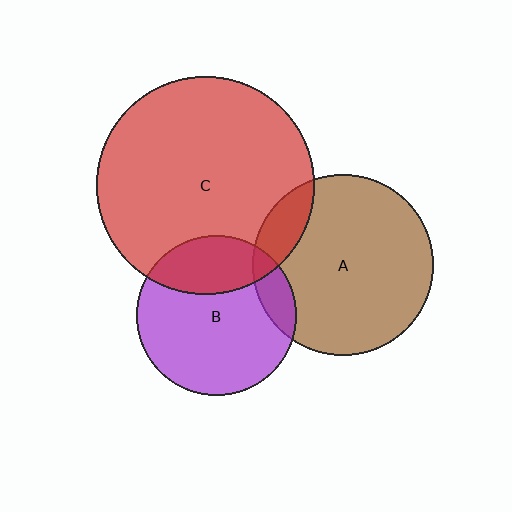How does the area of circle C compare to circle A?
Approximately 1.4 times.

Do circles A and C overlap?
Yes.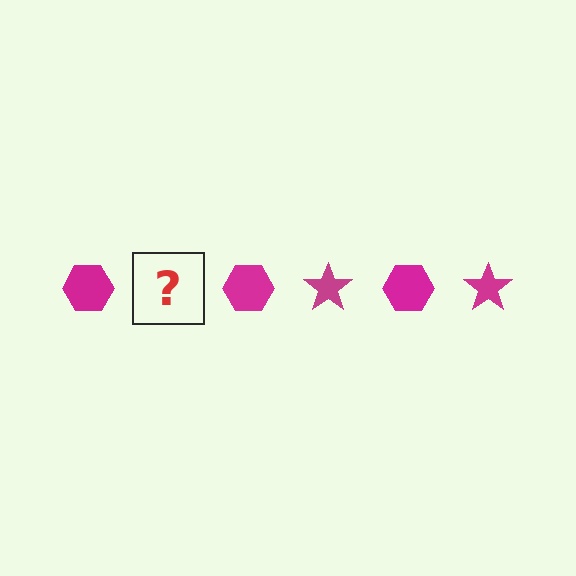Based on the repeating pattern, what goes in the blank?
The blank should be a magenta star.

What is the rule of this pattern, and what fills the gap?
The rule is that the pattern cycles through hexagon, star shapes in magenta. The gap should be filled with a magenta star.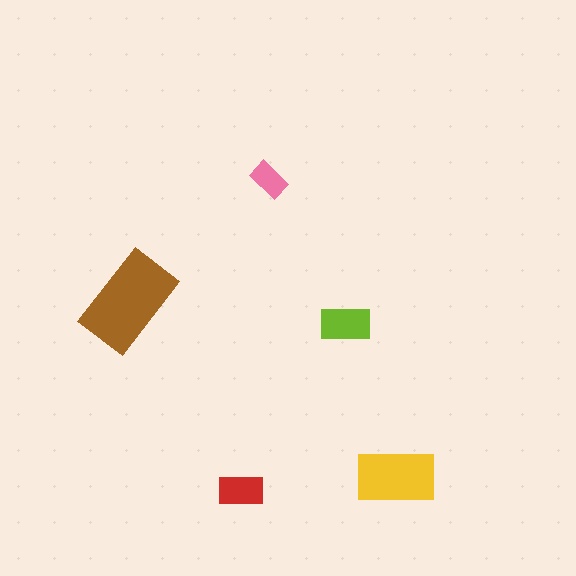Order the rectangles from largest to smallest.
the brown one, the yellow one, the lime one, the red one, the pink one.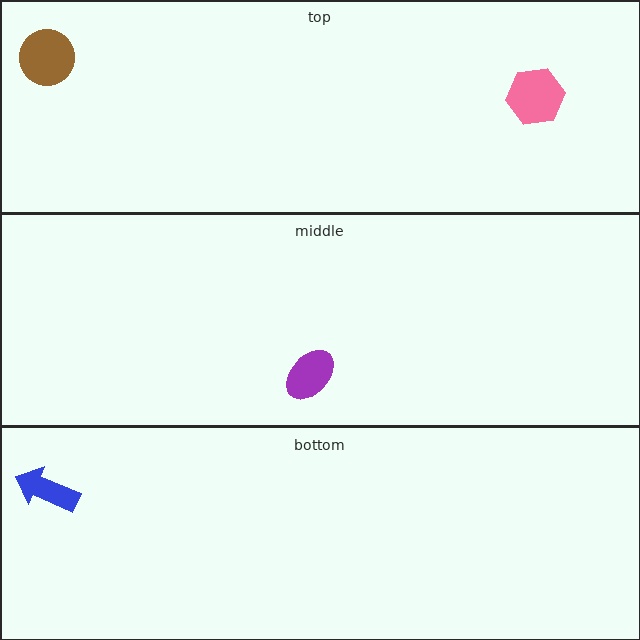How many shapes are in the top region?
2.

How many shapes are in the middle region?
1.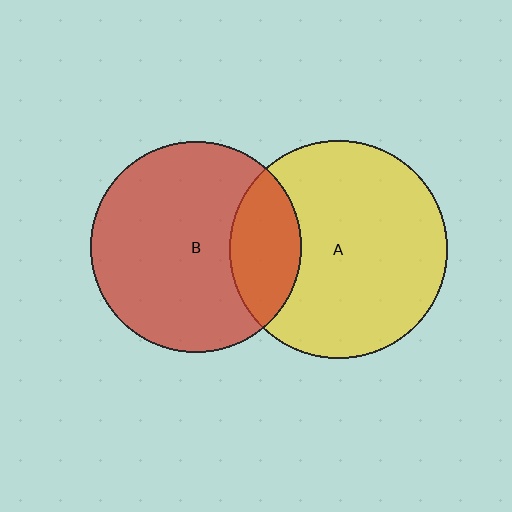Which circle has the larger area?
Circle A (yellow).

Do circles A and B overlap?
Yes.